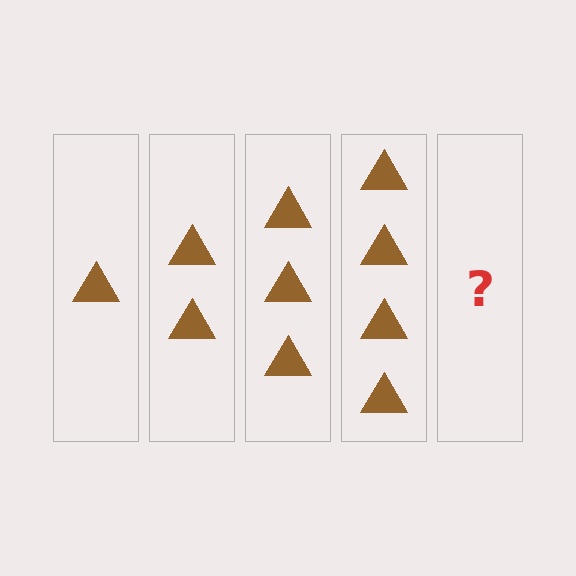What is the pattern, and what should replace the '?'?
The pattern is that each step adds one more triangle. The '?' should be 5 triangles.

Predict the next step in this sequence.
The next step is 5 triangles.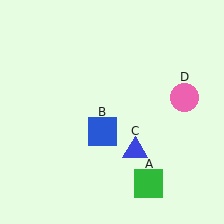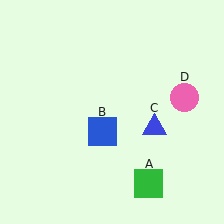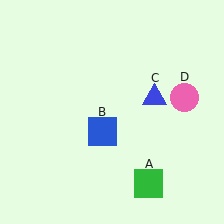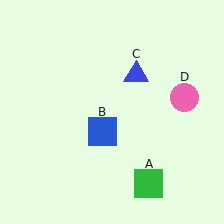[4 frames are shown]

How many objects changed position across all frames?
1 object changed position: blue triangle (object C).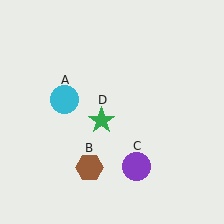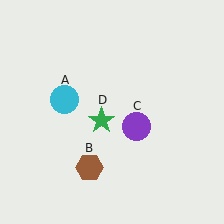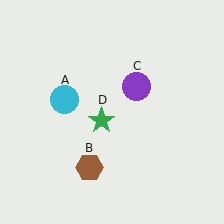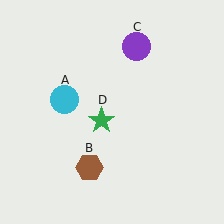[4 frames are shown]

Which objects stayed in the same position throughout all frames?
Cyan circle (object A) and brown hexagon (object B) and green star (object D) remained stationary.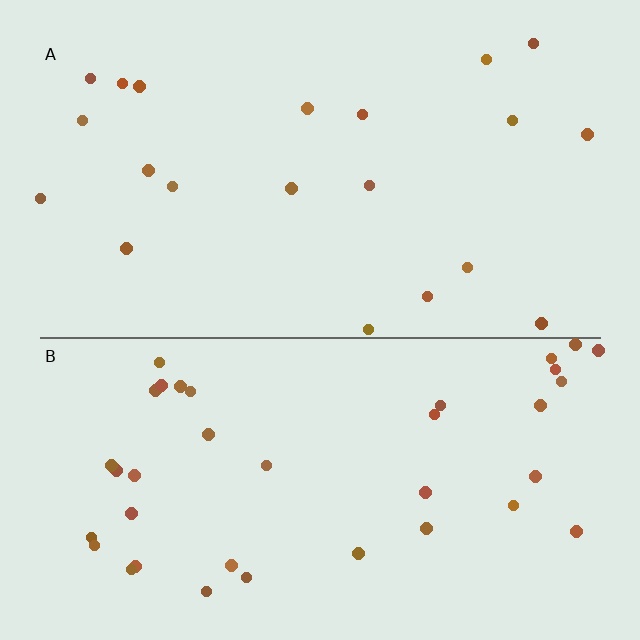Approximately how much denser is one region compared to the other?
Approximately 1.8× — region B over region A.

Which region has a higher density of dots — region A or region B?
B (the bottom).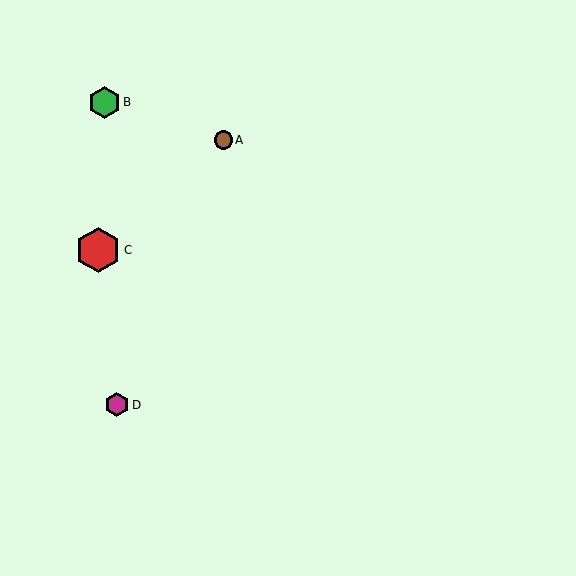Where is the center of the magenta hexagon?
The center of the magenta hexagon is at (117, 405).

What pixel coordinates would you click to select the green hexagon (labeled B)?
Click at (104, 102) to select the green hexagon B.